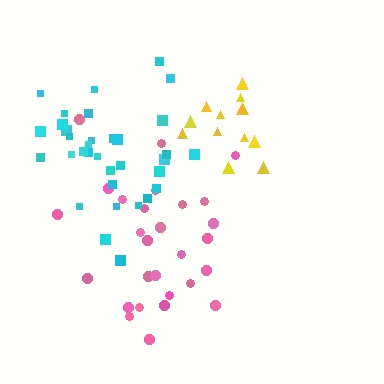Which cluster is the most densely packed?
Cyan.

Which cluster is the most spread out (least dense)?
Pink.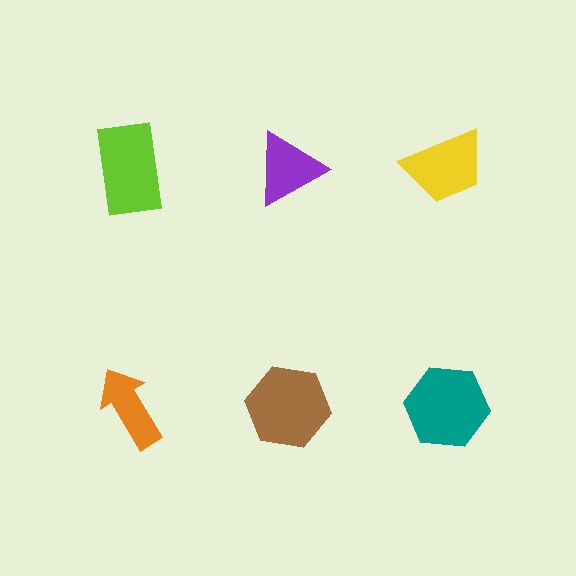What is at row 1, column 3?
A yellow trapezoid.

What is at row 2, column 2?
A brown hexagon.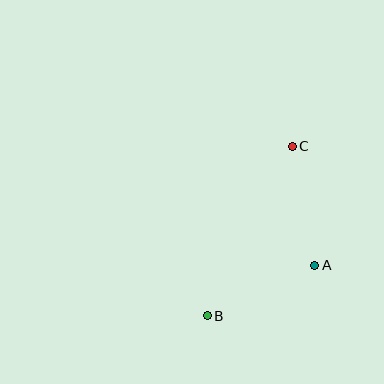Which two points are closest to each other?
Points A and B are closest to each other.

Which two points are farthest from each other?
Points B and C are farthest from each other.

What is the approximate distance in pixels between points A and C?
The distance between A and C is approximately 121 pixels.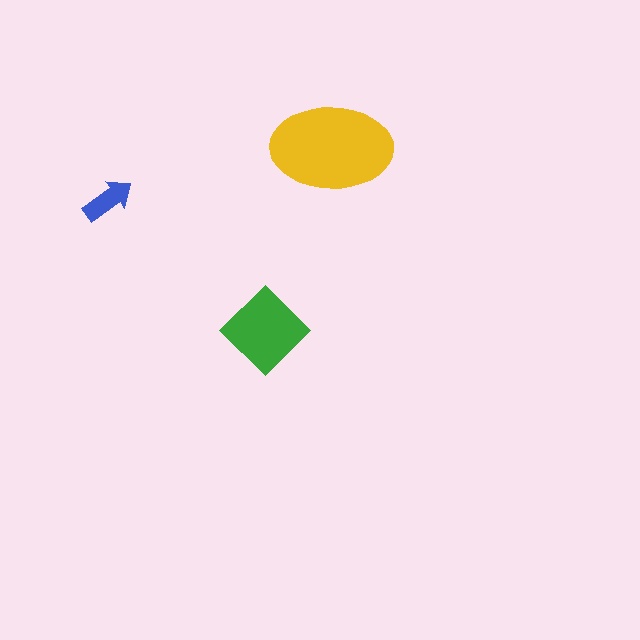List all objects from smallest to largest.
The blue arrow, the green diamond, the yellow ellipse.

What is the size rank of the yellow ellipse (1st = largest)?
1st.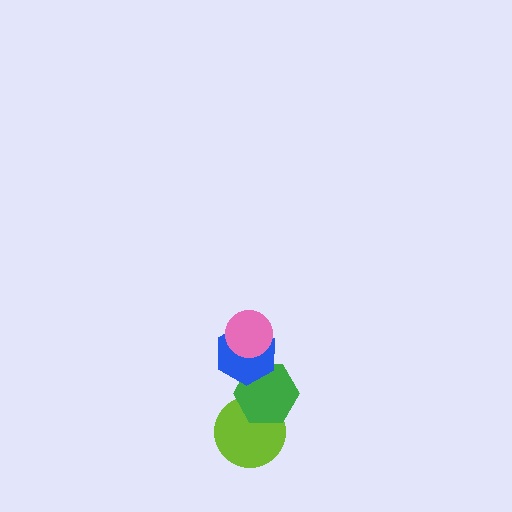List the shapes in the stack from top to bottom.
From top to bottom: the pink circle, the blue hexagon, the green hexagon, the lime circle.